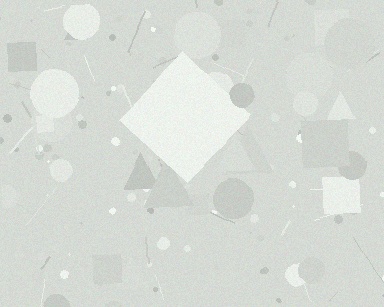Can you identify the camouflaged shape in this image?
The camouflaged shape is a diamond.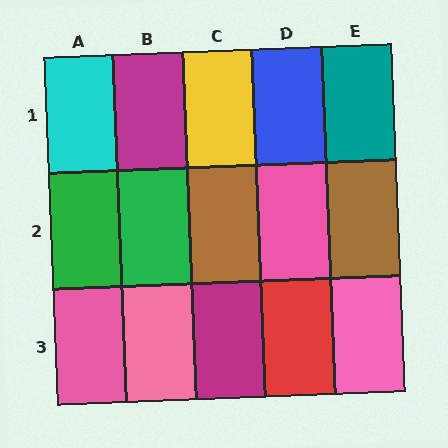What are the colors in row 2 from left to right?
Green, green, brown, pink, brown.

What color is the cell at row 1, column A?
Cyan.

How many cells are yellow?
1 cell is yellow.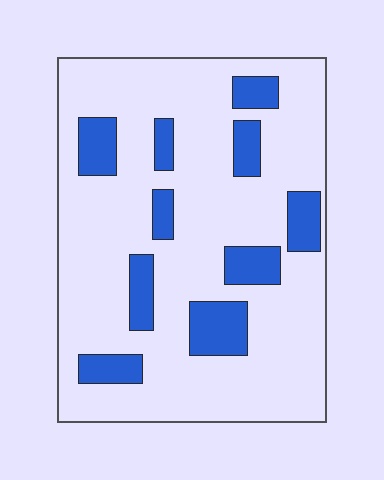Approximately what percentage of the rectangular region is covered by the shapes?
Approximately 20%.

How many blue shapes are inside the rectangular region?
10.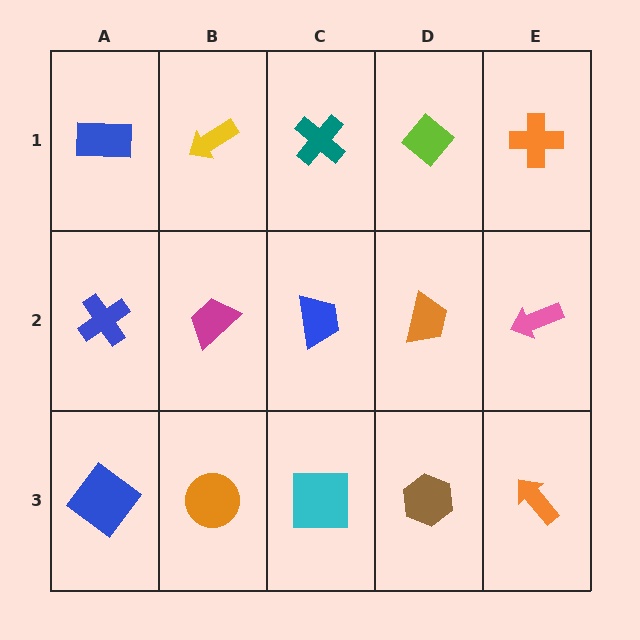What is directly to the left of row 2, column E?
An orange trapezoid.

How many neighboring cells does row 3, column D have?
3.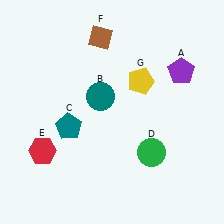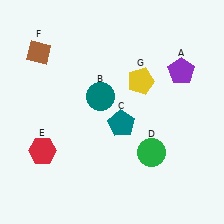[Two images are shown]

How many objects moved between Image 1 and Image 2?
2 objects moved between the two images.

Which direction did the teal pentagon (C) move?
The teal pentagon (C) moved right.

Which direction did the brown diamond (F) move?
The brown diamond (F) moved left.